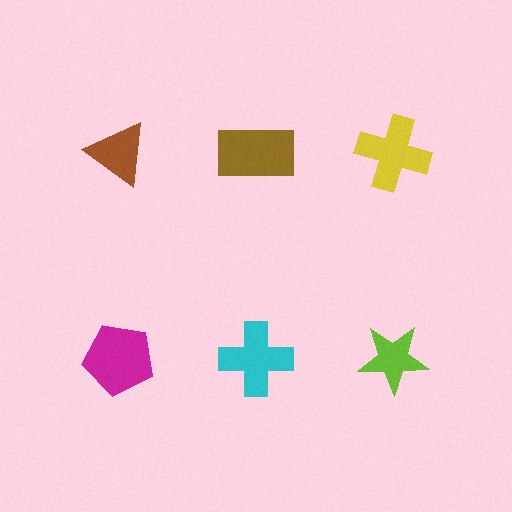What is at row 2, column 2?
A cyan cross.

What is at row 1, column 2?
A brown rectangle.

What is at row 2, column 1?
A magenta pentagon.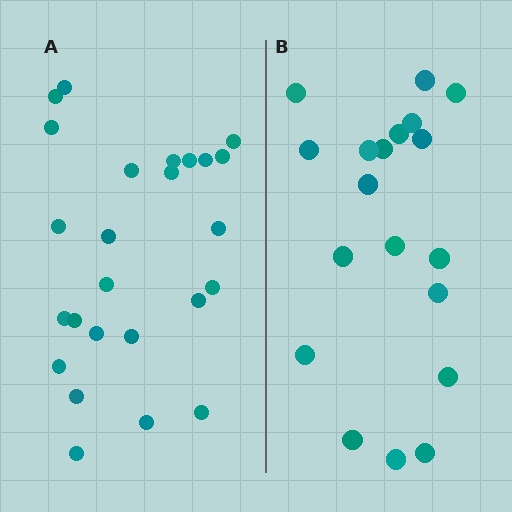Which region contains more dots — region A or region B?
Region A (the left region) has more dots.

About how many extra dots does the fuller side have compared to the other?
Region A has about 6 more dots than region B.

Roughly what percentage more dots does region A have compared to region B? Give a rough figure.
About 30% more.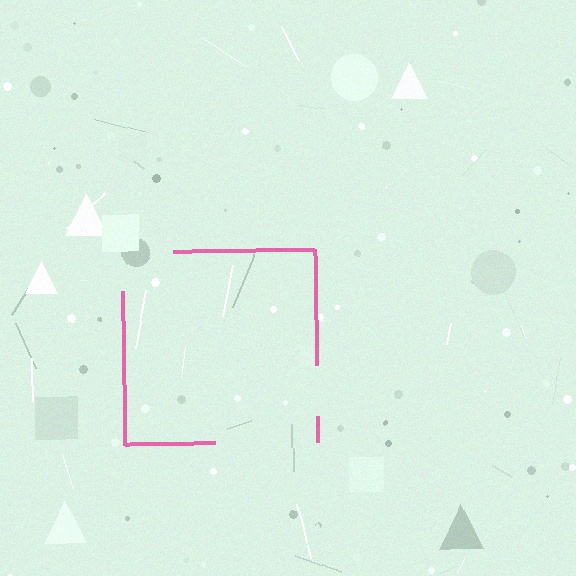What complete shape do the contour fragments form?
The contour fragments form a square.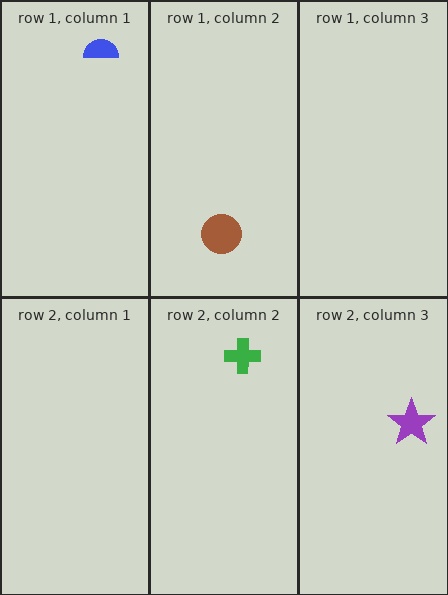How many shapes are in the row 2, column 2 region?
1.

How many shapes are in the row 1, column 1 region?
1.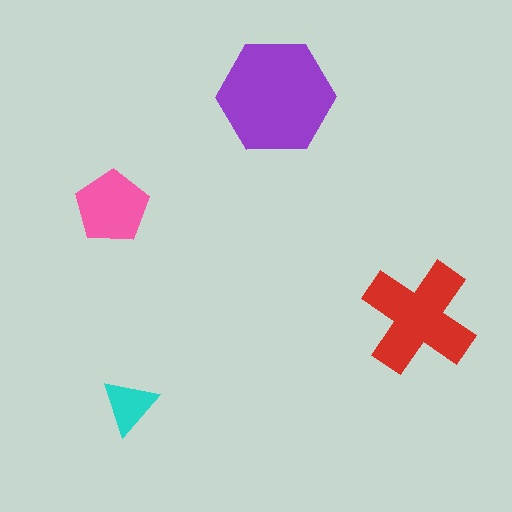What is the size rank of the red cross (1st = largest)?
2nd.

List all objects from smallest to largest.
The cyan triangle, the pink pentagon, the red cross, the purple hexagon.